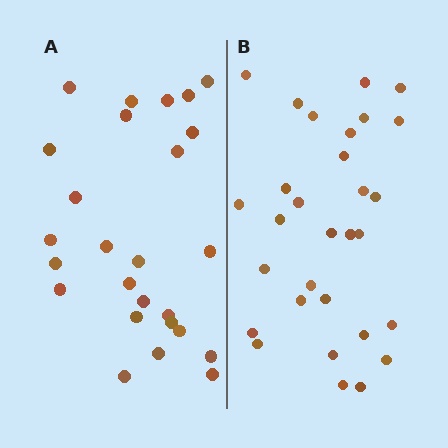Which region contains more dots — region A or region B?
Region B (the right region) has more dots.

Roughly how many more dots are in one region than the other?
Region B has about 4 more dots than region A.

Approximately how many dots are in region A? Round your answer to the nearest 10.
About 30 dots. (The exact count is 26, which rounds to 30.)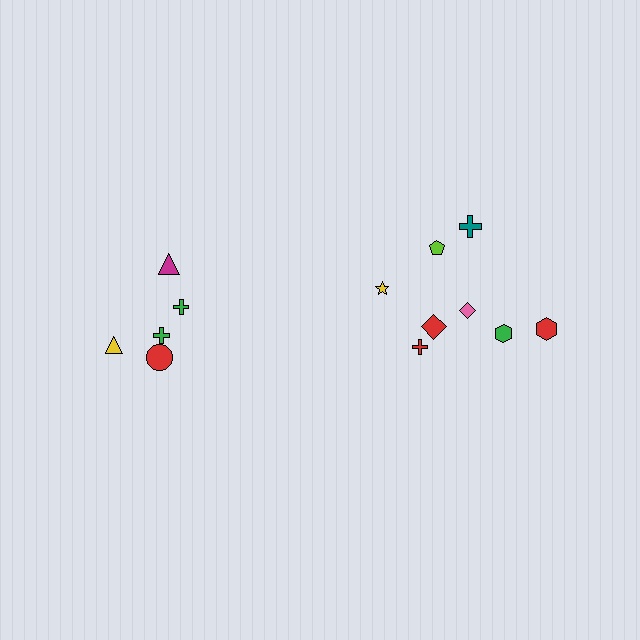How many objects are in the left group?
There are 5 objects.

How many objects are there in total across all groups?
There are 13 objects.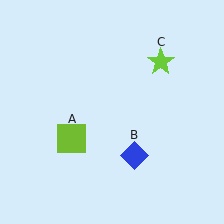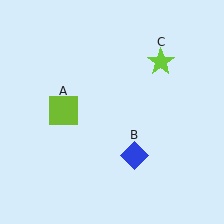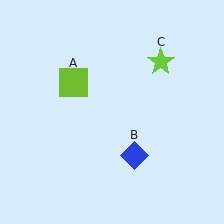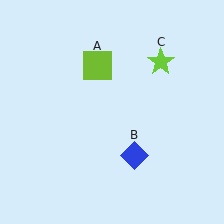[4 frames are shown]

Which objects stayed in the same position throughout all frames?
Blue diamond (object B) and lime star (object C) remained stationary.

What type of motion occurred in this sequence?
The lime square (object A) rotated clockwise around the center of the scene.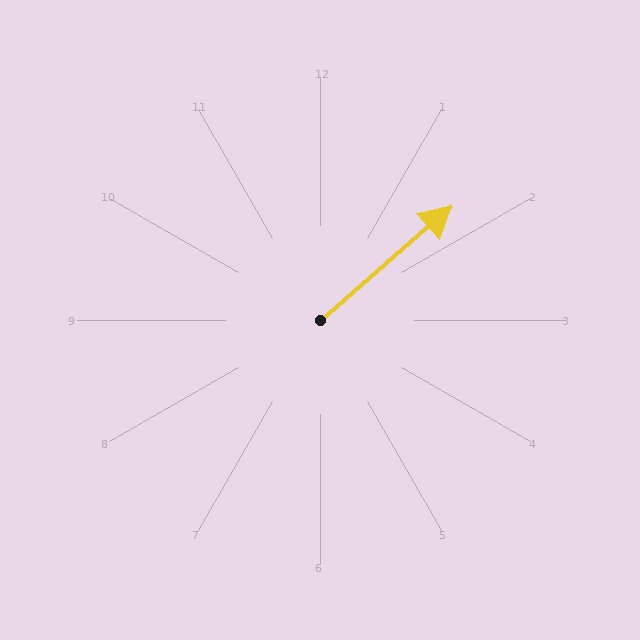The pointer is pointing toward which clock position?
Roughly 2 o'clock.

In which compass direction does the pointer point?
Northeast.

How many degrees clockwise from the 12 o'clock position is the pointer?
Approximately 49 degrees.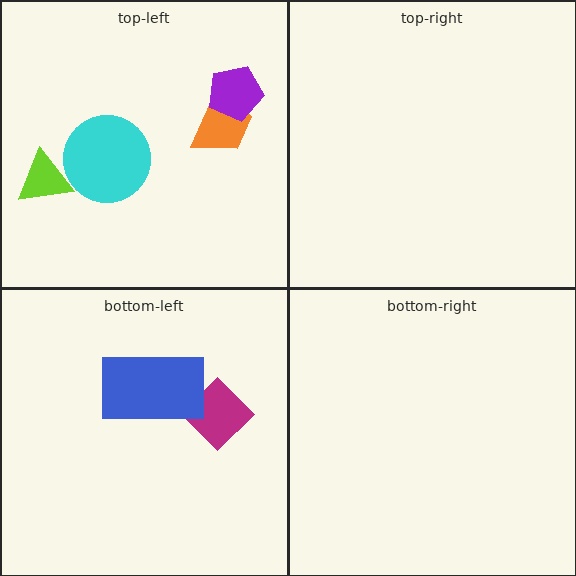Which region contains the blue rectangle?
The bottom-left region.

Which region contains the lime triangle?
The top-left region.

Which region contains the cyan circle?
The top-left region.